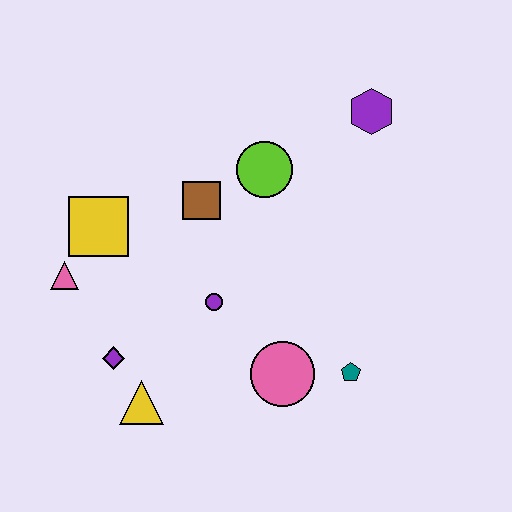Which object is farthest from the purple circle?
The purple hexagon is farthest from the purple circle.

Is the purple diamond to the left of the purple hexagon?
Yes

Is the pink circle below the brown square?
Yes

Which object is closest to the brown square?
The lime circle is closest to the brown square.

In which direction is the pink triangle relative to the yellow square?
The pink triangle is below the yellow square.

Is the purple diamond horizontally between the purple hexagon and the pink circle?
No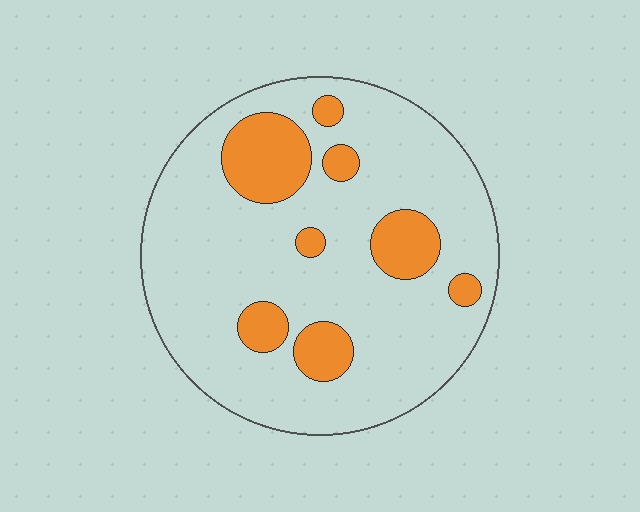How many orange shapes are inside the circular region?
8.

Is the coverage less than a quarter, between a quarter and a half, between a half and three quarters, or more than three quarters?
Less than a quarter.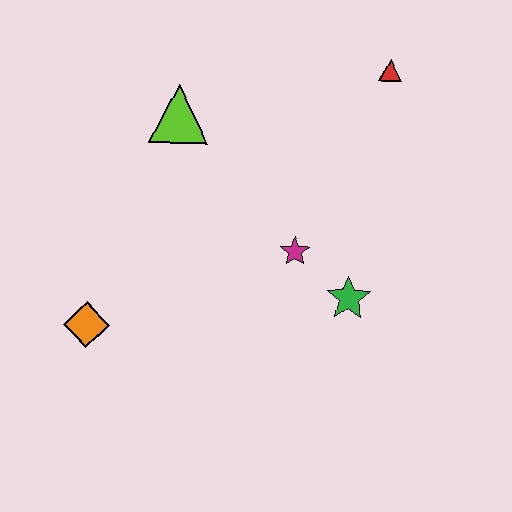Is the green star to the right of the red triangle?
No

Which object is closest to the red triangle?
The magenta star is closest to the red triangle.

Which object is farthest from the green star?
The orange diamond is farthest from the green star.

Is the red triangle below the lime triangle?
No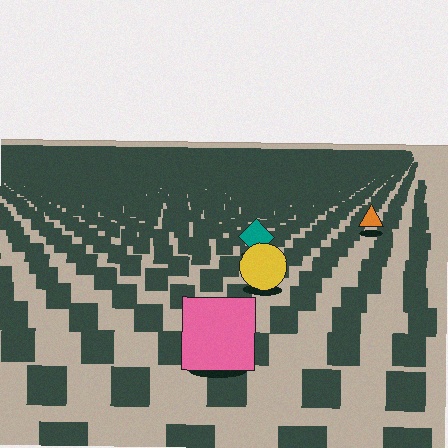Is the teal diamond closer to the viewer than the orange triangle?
Yes. The teal diamond is closer — you can tell from the texture gradient: the ground texture is coarser near it.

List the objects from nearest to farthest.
From nearest to farthest: the pink square, the yellow circle, the teal diamond, the orange triangle.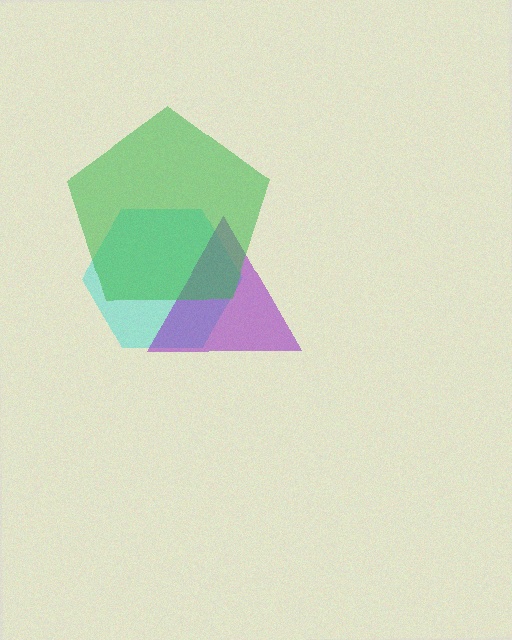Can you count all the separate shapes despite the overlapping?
Yes, there are 3 separate shapes.